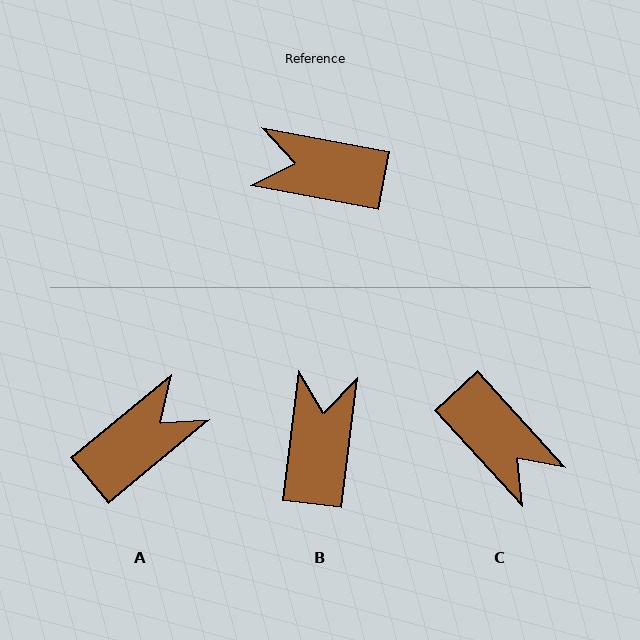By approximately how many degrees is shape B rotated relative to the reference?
Approximately 86 degrees clockwise.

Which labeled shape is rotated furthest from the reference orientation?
C, about 143 degrees away.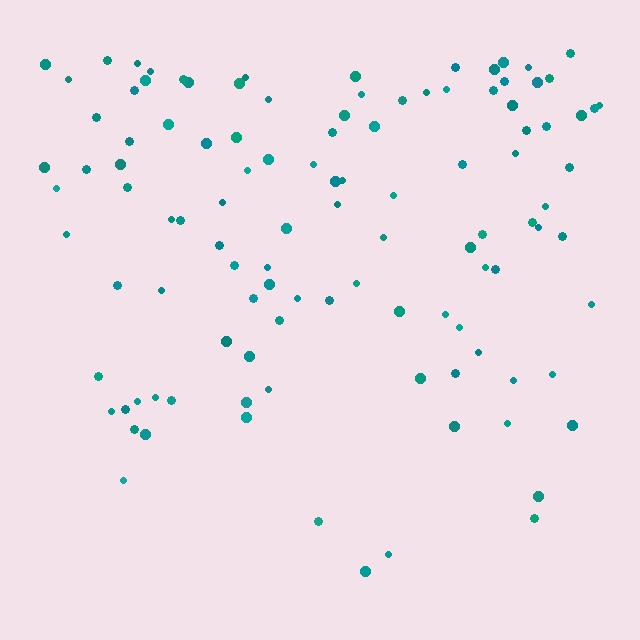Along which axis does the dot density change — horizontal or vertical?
Vertical.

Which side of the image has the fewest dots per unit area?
The bottom.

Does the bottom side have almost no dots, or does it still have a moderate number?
Still a moderate number, just noticeably fewer than the top.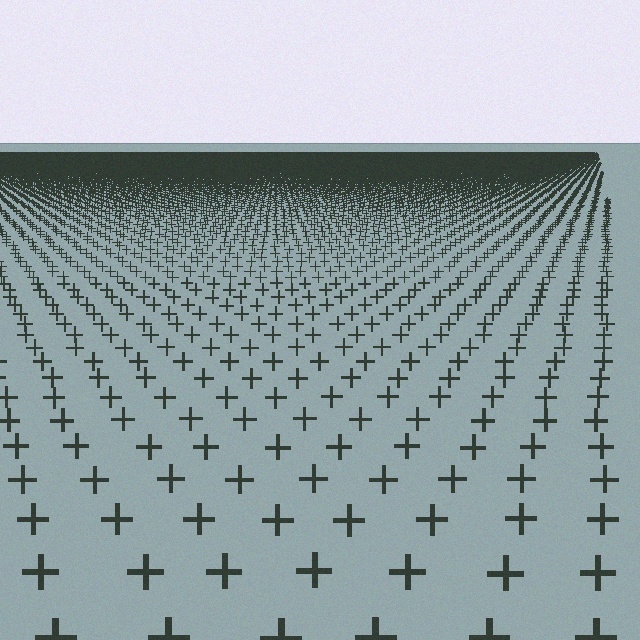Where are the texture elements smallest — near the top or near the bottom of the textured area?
Near the top.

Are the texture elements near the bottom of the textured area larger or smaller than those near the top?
Larger. Near the bottom, elements are closer to the viewer and appear at a bigger on-screen size.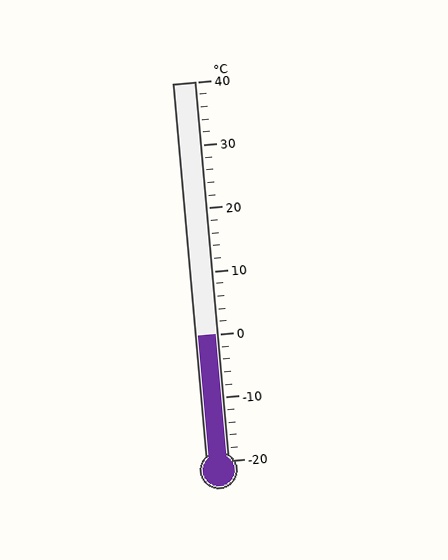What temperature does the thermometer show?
The thermometer shows approximately 0°C.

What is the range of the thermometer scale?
The thermometer scale ranges from -20°C to 40°C.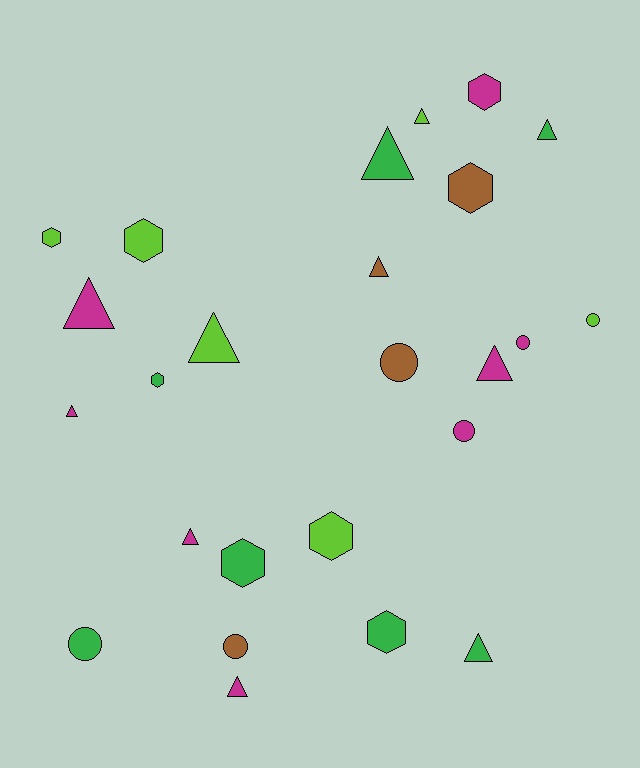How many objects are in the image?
There are 25 objects.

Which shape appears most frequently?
Triangle, with 11 objects.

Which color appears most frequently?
Magenta, with 8 objects.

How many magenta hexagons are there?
There is 1 magenta hexagon.